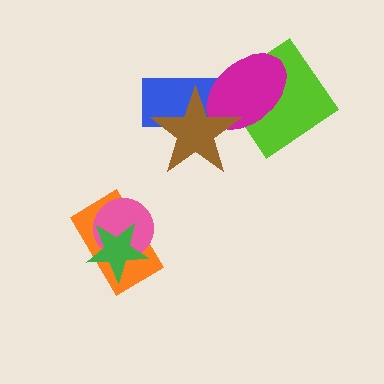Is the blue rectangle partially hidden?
Yes, it is partially covered by another shape.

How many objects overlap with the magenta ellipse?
3 objects overlap with the magenta ellipse.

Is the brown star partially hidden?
No, no other shape covers it.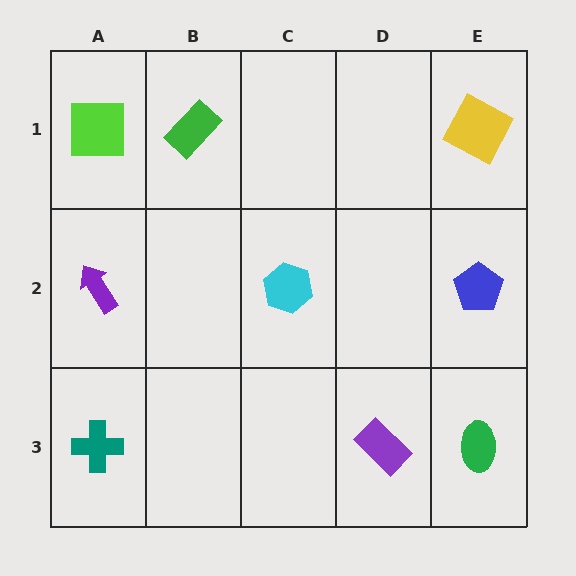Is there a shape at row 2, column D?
No, that cell is empty.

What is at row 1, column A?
A lime square.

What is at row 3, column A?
A teal cross.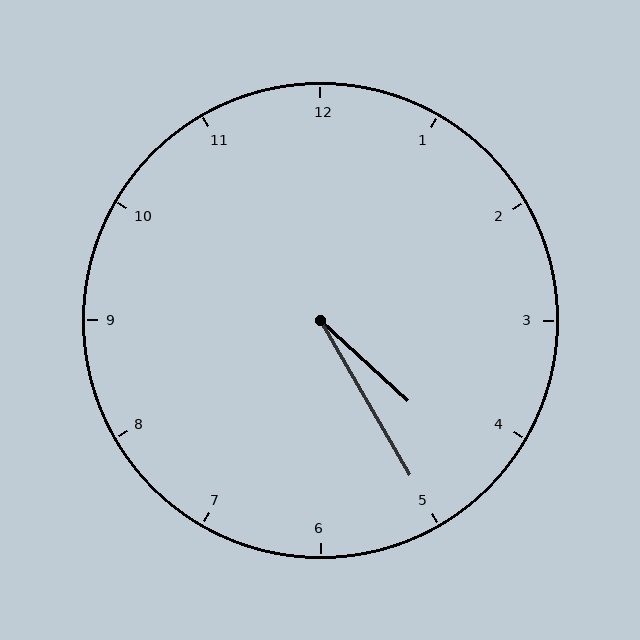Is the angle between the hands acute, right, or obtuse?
It is acute.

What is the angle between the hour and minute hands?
Approximately 18 degrees.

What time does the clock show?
4:25.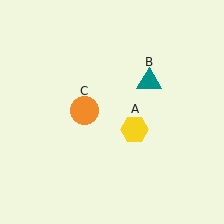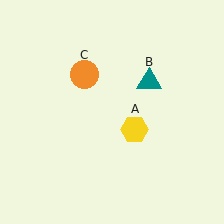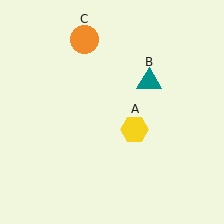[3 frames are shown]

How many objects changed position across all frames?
1 object changed position: orange circle (object C).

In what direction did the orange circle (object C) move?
The orange circle (object C) moved up.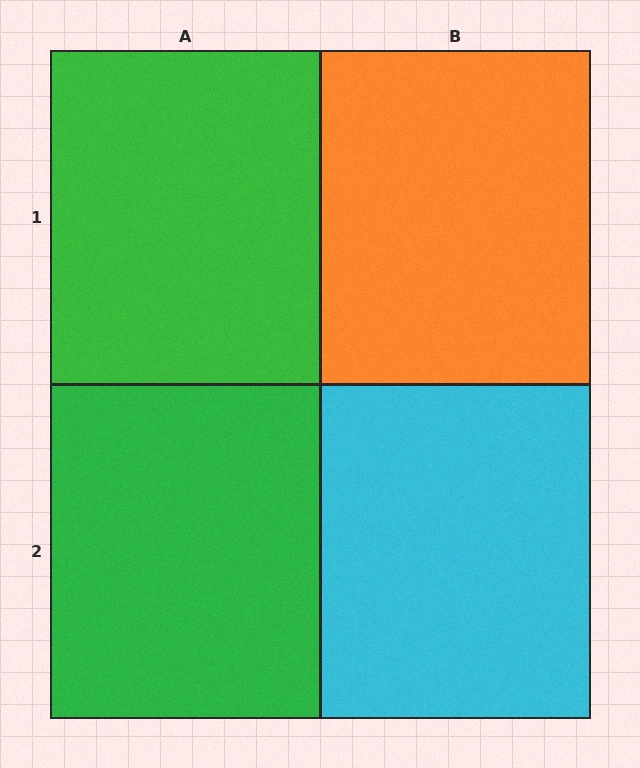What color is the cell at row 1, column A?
Green.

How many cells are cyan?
1 cell is cyan.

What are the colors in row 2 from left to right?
Green, cyan.